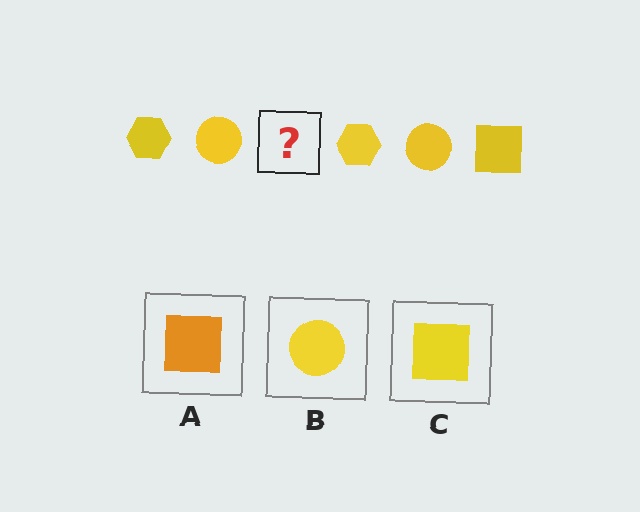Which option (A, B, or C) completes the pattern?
C.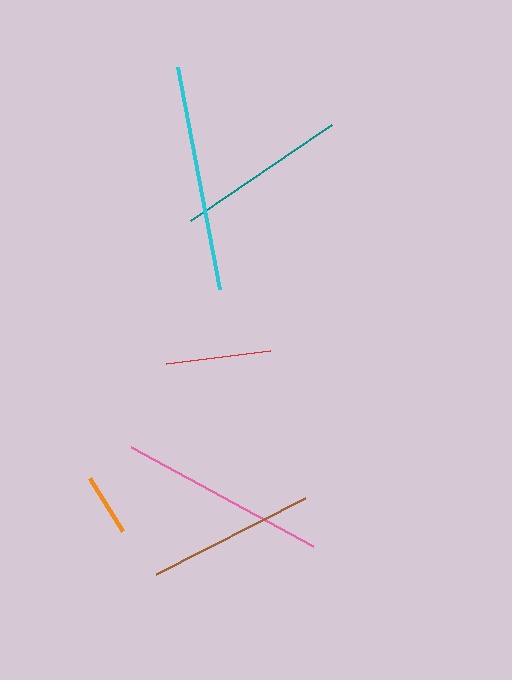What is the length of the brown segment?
The brown segment is approximately 167 pixels long.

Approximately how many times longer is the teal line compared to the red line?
The teal line is approximately 1.6 times the length of the red line.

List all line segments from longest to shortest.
From longest to shortest: cyan, pink, teal, brown, red, orange.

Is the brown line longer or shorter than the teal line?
The teal line is longer than the brown line.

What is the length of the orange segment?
The orange segment is approximately 62 pixels long.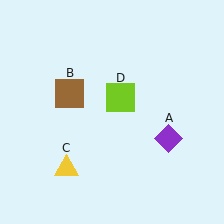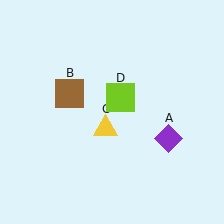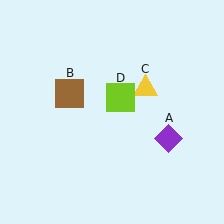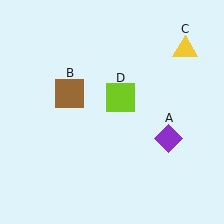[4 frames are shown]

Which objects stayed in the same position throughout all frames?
Purple diamond (object A) and brown square (object B) and lime square (object D) remained stationary.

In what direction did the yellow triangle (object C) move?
The yellow triangle (object C) moved up and to the right.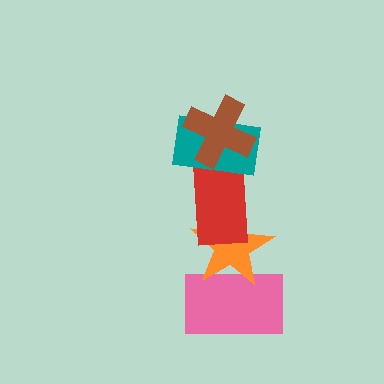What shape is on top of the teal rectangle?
The brown cross is on top of the teal rectangle.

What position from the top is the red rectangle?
The red rectangle is 3rd from the top.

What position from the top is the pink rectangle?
The pink rectangle is 5th from the top.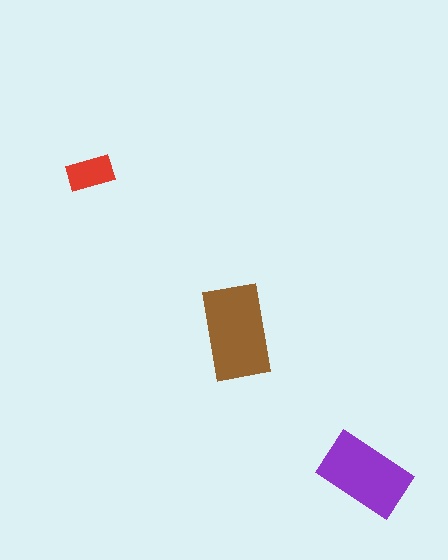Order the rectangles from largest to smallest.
the brown one, the purple one, the red one.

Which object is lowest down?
The purple rectangle is bottommost.